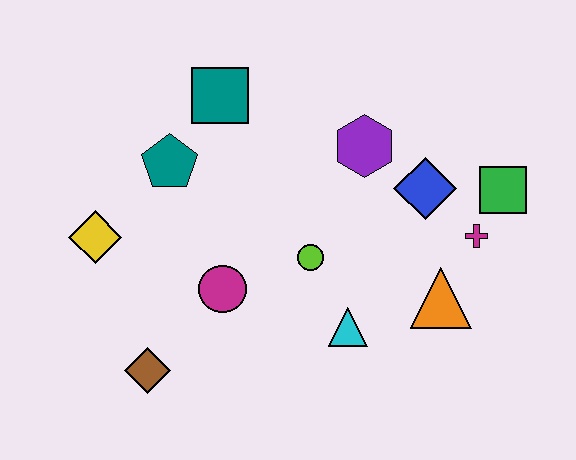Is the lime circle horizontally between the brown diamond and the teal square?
No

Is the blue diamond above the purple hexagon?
No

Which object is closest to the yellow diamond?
The teal pentagon is closest to the yellow diamond.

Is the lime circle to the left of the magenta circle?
No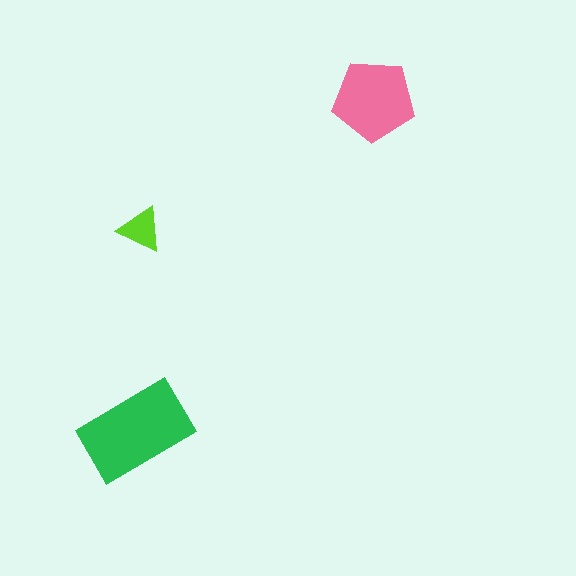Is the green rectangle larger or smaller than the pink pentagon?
Larger.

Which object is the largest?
The green rectangle.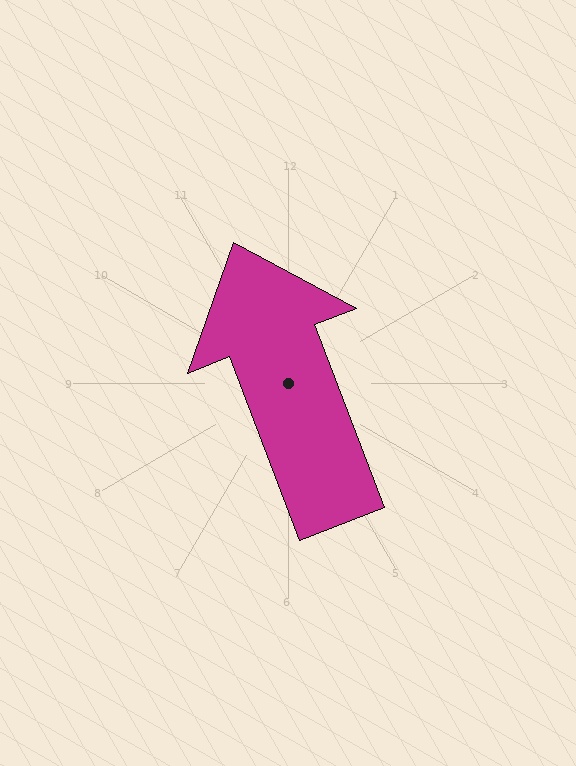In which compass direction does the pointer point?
North.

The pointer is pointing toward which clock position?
Roughly 11 o'clock.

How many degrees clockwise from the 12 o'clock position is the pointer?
Approximately 339 degrees.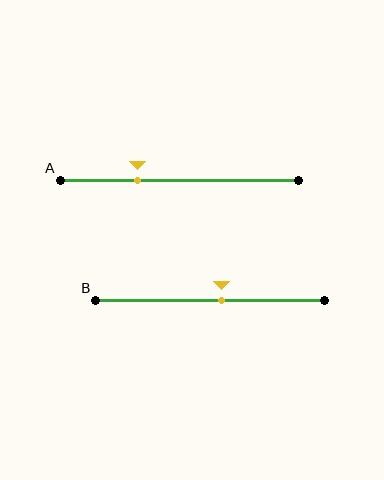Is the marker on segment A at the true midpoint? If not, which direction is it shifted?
No, the marker on segment A is shifted to the left by about 17% of the segment length.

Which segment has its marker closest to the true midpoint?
Segment B has its marker closest to the true midpoint.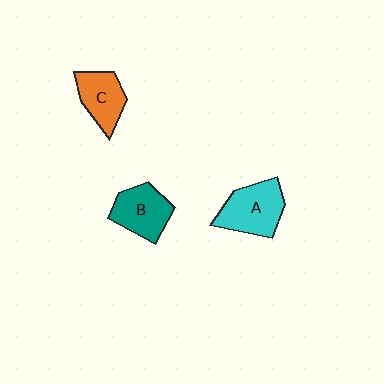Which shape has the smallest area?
Shape C (orange).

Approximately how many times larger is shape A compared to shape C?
Approximately 1.3 times.